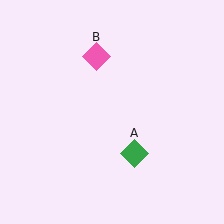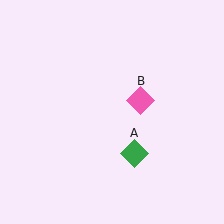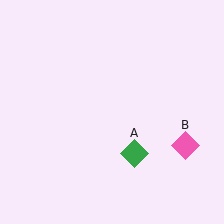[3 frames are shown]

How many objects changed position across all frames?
1 object changed position: pink diamond (object B).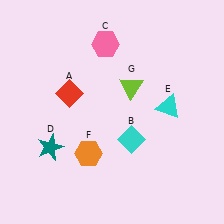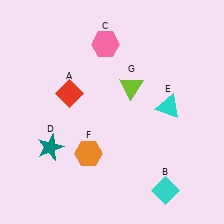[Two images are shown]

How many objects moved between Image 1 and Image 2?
1 object moved between the two images.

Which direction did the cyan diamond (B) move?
The cyan diamond (B) moved down.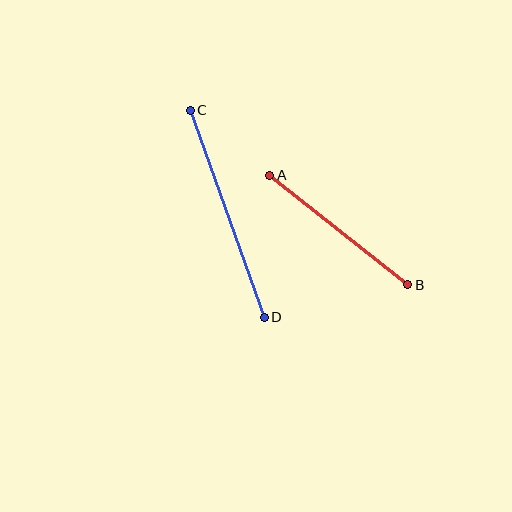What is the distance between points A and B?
The distance is approximately 176 pixels.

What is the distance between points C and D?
The distance is approximately 220 pixels.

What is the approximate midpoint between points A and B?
The midpoint is at approximately (339, 230) pixels.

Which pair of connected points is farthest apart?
Points C and D are farthest apart.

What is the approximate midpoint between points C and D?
The midpoint is at approximately (227, 214) pixels.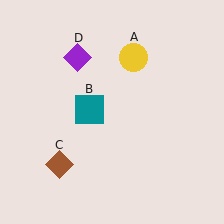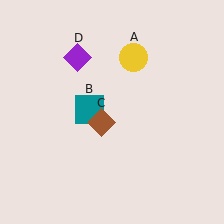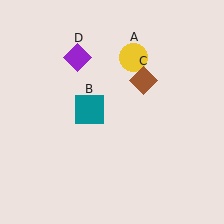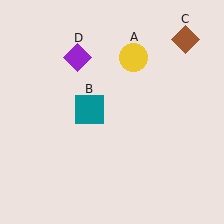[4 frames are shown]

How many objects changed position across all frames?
1 object changed position: brown diamond (object C).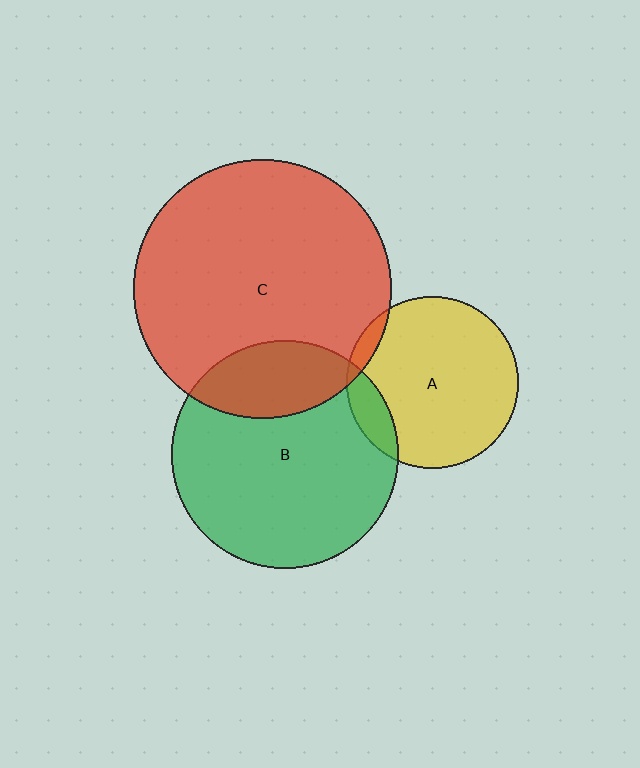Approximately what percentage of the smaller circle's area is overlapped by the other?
Approximately 25%.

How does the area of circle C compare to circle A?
Approximately 2.3 times.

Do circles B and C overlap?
Yes.